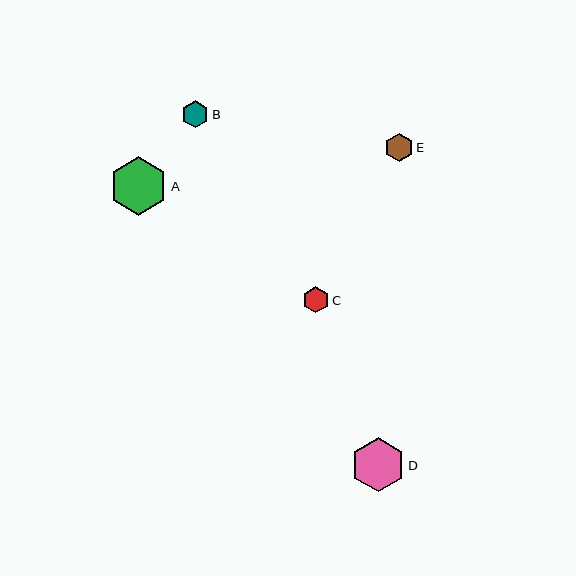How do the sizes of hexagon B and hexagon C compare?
Hexagon B and hexagon C are approximately the same size.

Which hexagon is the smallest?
Hexagon C is the smallest with a size of approximately 26 pixels.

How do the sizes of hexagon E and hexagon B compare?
Hexagon E and hexagon B are approximately the same size.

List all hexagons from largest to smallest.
From largest to smallest: A, D, E, B, C.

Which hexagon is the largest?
Hexagon A is the largest with a size of approximately 58 pixels.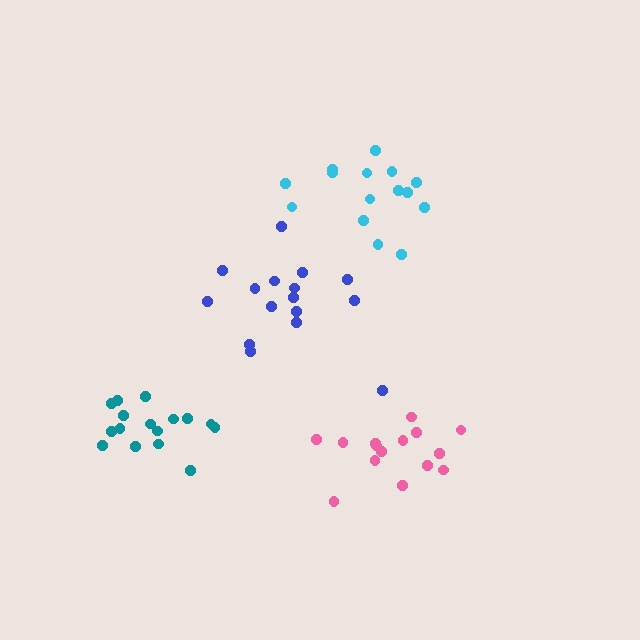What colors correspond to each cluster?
The clusters are colored: cyan, blue, pink, teal.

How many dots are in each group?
Group 1: 15 dots, Group 2: 16 dots, Group 3: 15 dots, Group 4: 16 dots (62 total).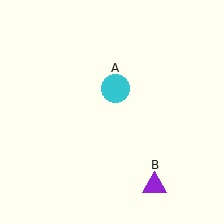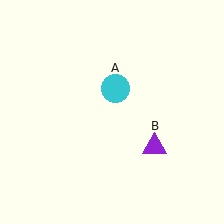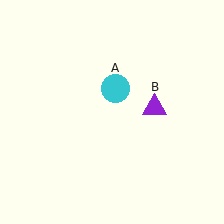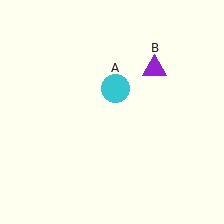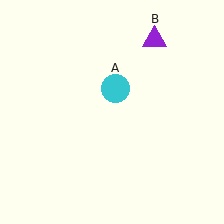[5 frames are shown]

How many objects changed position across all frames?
1 object changed position: purple triangle (object B).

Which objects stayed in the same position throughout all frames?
Cyan circle (object A) remained stationary.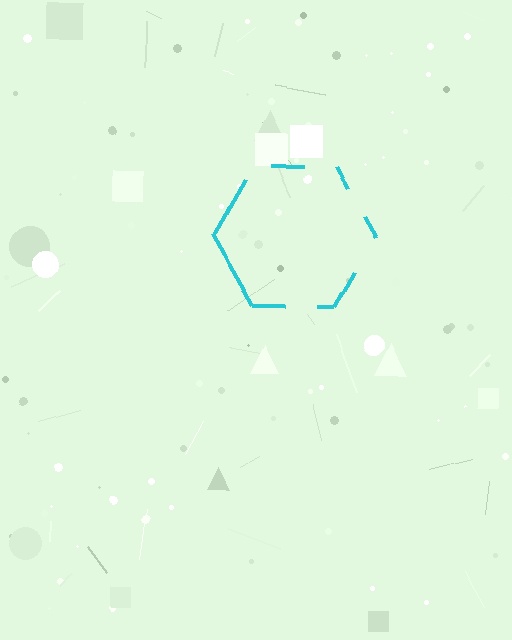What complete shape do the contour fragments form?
The contour fragments form a hexagon.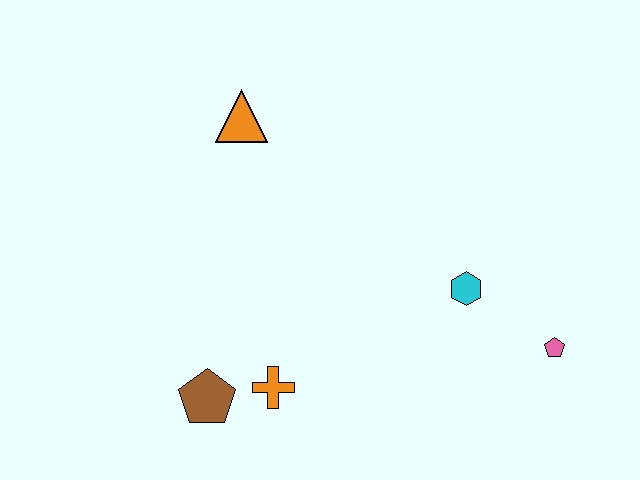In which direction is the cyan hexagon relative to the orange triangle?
The cyan hexagon is to the right of the orange triangle.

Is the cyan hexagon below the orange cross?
No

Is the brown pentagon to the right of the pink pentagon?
No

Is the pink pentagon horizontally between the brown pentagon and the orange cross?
No